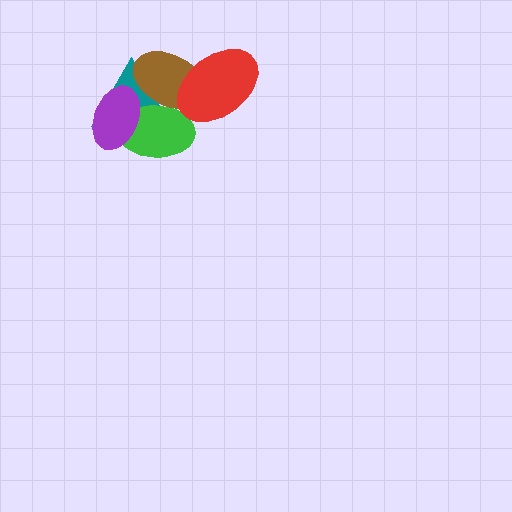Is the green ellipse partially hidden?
Yes, it is partially covered by another shape.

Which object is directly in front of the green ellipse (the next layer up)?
The brown ellipse is directly in front of the green ellipse.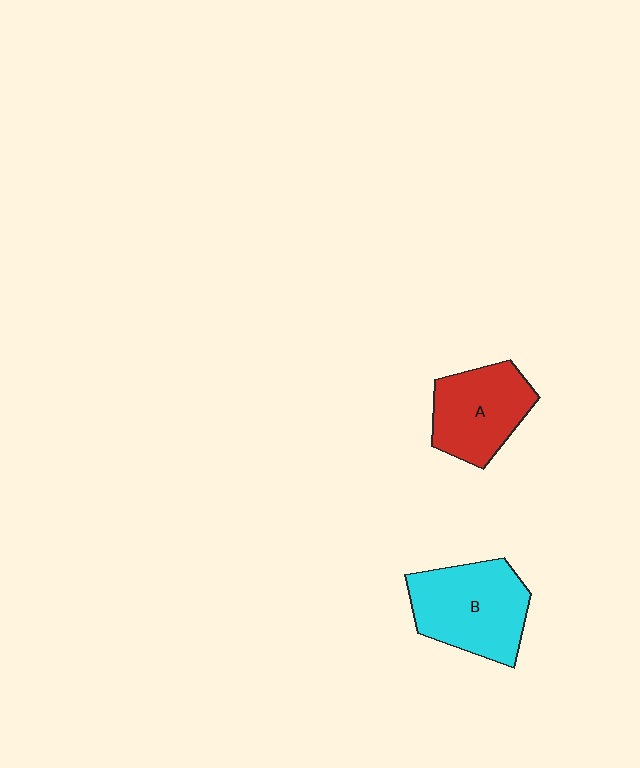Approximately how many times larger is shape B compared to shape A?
Approximately 1.2 times.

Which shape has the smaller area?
Shape A (red).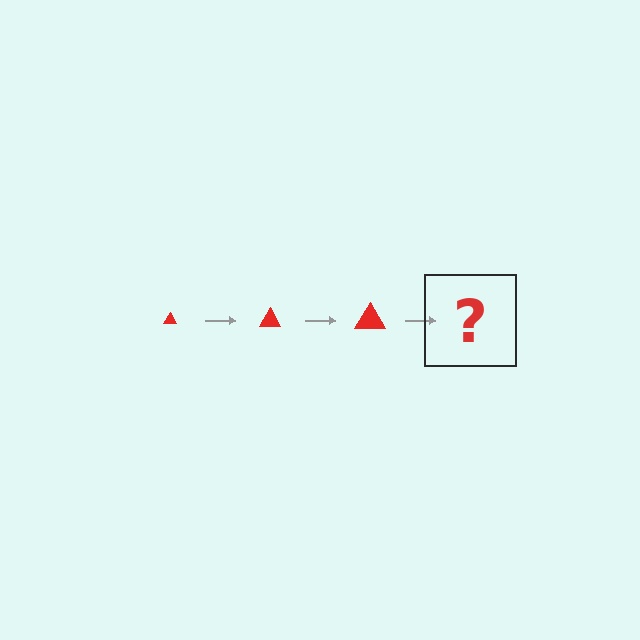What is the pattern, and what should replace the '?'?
The pattern is that the triangle gets progressively larger each step. The '?' should be a red triangle, larger than the previous one.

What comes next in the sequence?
The next element should be a red triangle, larger than the previous one.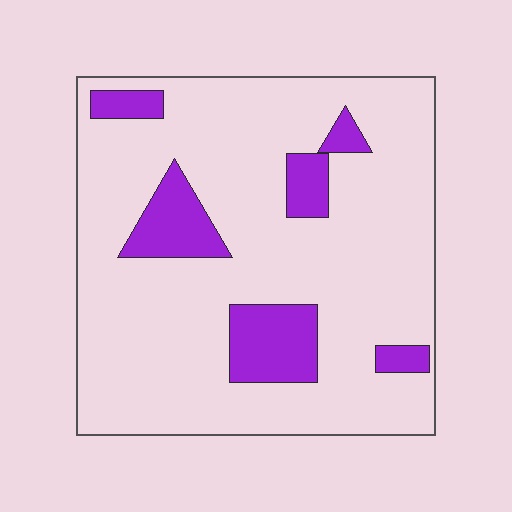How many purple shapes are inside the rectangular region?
6.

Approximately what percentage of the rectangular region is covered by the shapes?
Approximately 15%.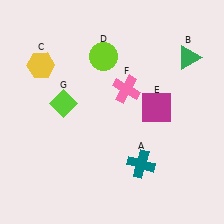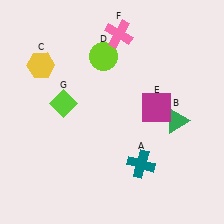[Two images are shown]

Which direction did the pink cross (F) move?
The pink cross (F) moved up.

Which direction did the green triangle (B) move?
The green triangle (B) moved down.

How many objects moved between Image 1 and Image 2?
2 objects moved between the two images.